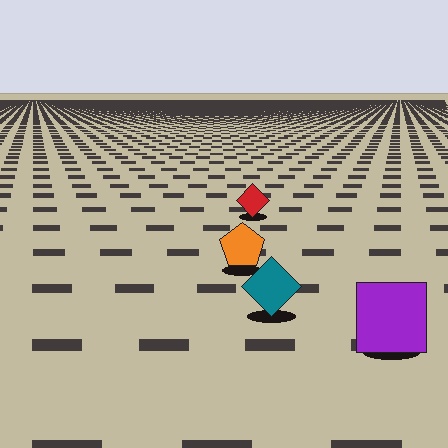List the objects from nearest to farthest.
From nearest to farthest: the purple square, the teal diamond, the orange pentagon, the red diamond.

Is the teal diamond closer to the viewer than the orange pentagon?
Yes. The teal diamond is closer — you can tell from the texture gradient: the ground texture is coarser near it.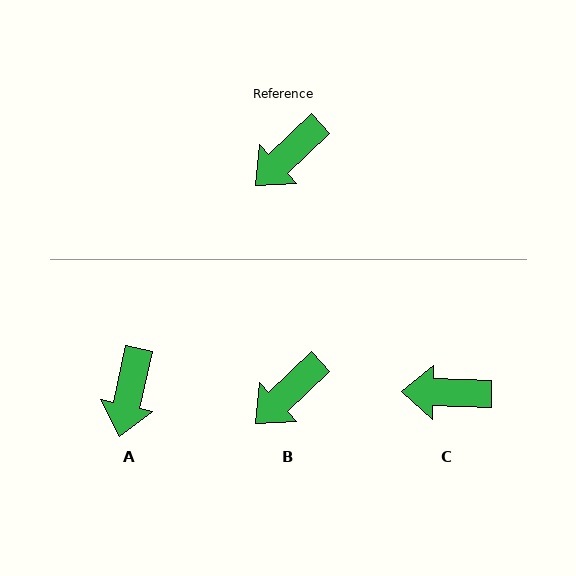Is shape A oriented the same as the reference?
No, it is off by about 34 degrees.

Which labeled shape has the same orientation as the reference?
B.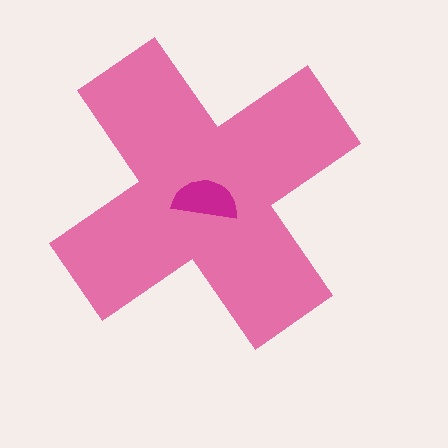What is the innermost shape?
The magenta semicircle.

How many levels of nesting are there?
2.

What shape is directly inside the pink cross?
The magenta semicircle.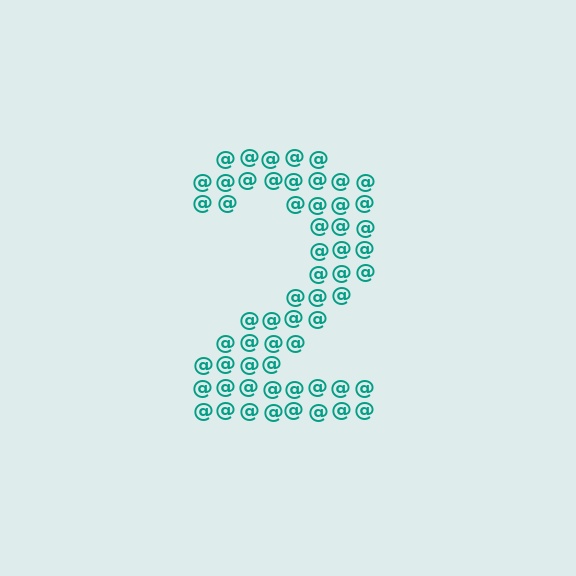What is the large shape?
The large shape is the digit 2.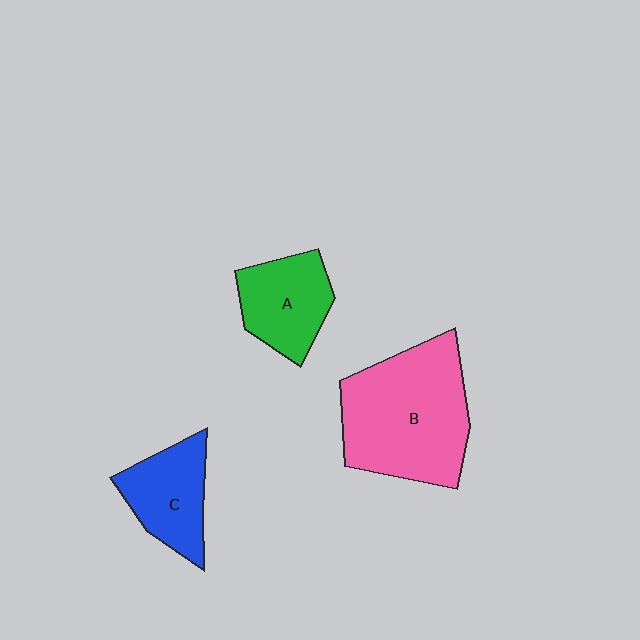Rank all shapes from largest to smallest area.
From largest to smallest: B (pink), A (green), C (blue).